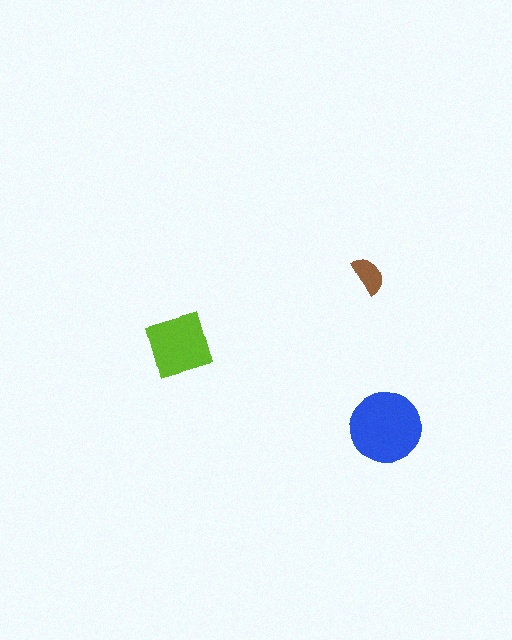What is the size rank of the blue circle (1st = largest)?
1st.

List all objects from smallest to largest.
The brown semicircle, the lime diamond, the blue circle.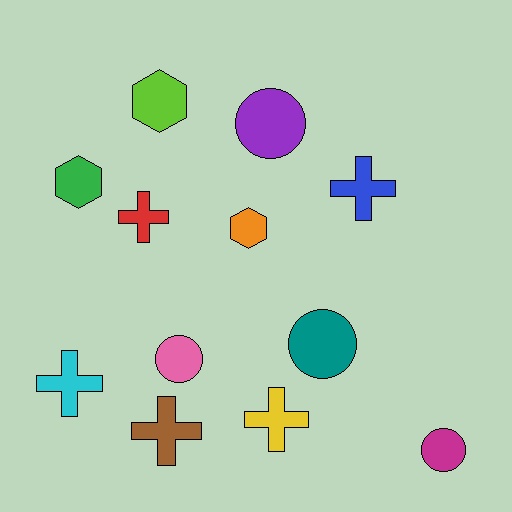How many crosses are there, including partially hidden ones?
There are 5 crosses.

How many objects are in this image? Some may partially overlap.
There are 12 objects.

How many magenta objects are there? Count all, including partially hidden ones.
There is 1 magenta object.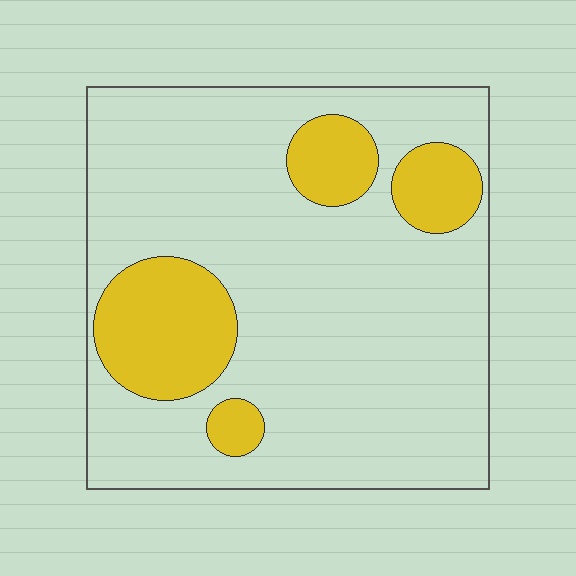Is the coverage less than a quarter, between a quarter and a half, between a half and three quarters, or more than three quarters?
Less than a quarter.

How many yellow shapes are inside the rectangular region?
4.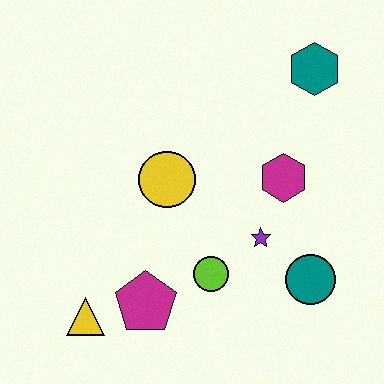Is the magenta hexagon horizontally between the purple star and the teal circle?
Yes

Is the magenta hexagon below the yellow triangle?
No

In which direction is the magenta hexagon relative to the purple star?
The magenta hexagon is above the purple star.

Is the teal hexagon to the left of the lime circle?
No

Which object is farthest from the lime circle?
The teal hexagon is farthest from the lime circle.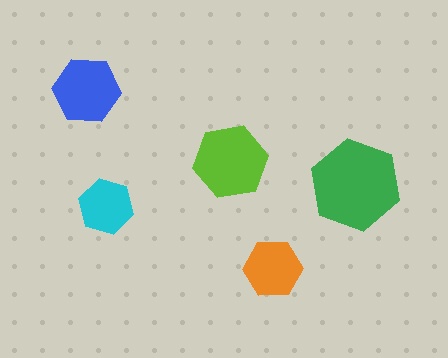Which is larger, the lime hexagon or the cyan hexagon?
The lime one.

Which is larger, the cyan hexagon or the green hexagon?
The green one.